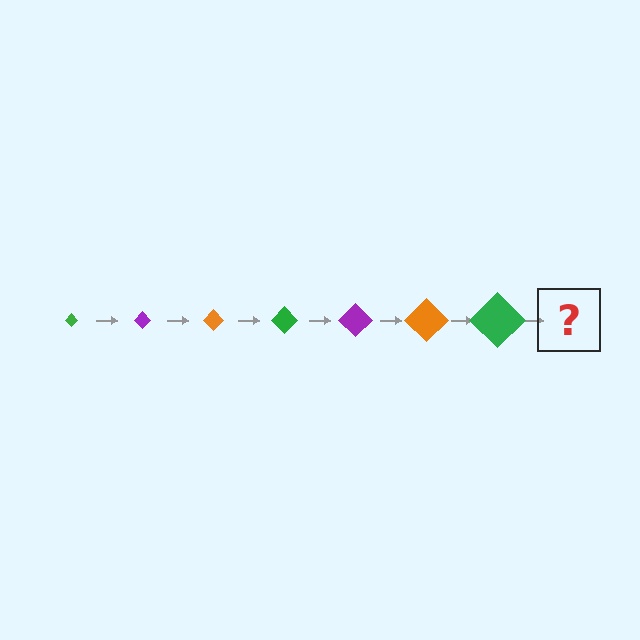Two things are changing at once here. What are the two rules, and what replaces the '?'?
The two rules are that the diamond grows larger each step and the color cycles through green, purple, and orange. The '?' should be a purple diamond, larger than the previous one.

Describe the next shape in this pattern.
It should be a purple diamond, larger than the previous one.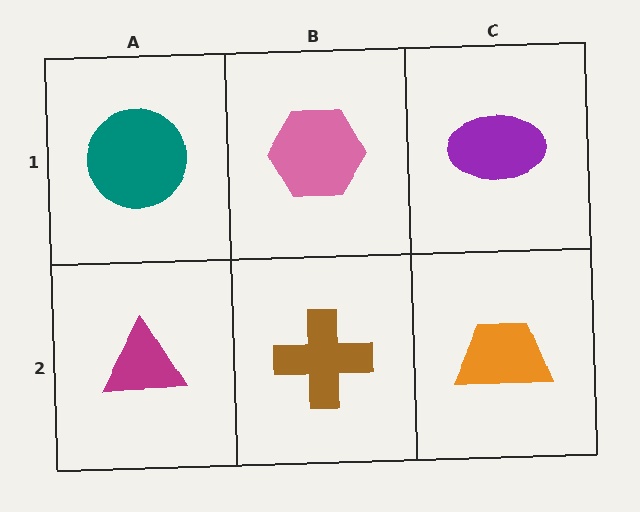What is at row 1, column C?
A purple ellipse.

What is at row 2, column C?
An orange trapezoid.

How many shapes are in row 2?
3 shapes.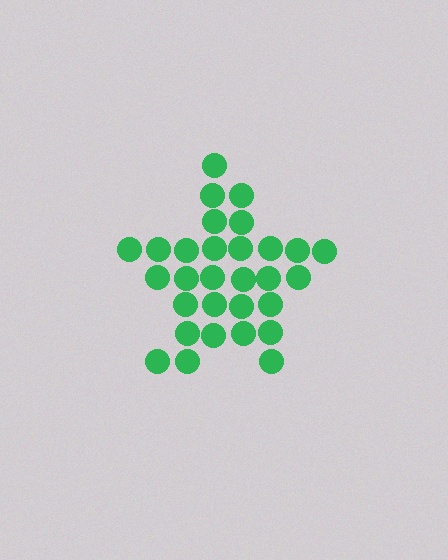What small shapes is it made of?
It is made of small circles.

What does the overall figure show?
The overall figure shows a star.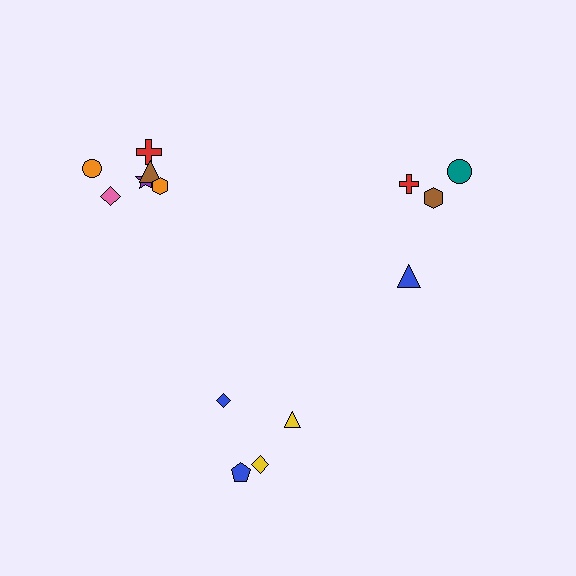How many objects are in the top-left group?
There are 6 objects.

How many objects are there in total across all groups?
There are 14 objects.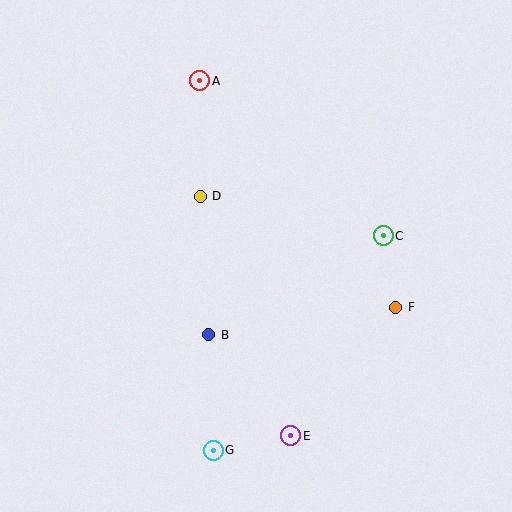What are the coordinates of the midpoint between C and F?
The midpoint between C and F is at (390, 272).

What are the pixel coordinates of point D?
Point D is at (200, 196).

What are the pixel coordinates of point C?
Point C is at (383, 236).